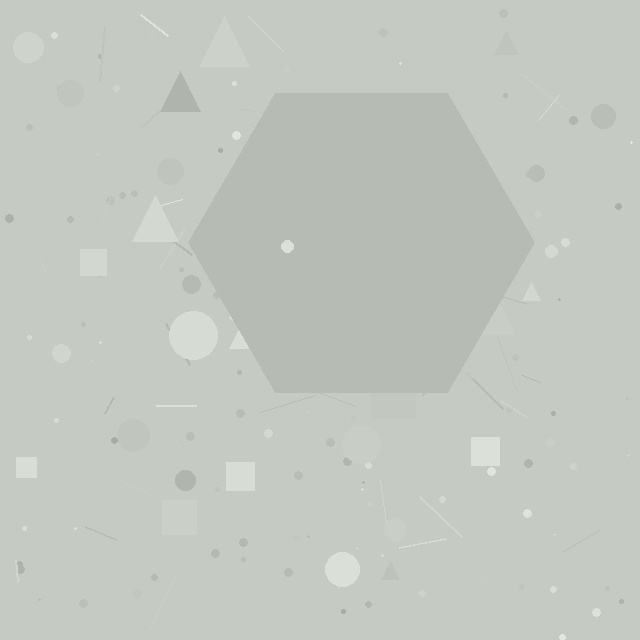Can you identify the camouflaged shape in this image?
The camouflaged shape is a hexagon.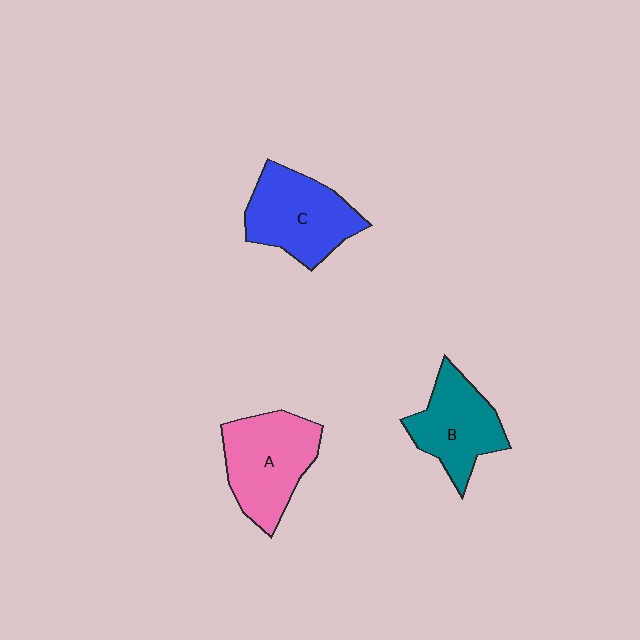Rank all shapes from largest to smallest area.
From largest to smallest: A (pink), C (blue), B (teal).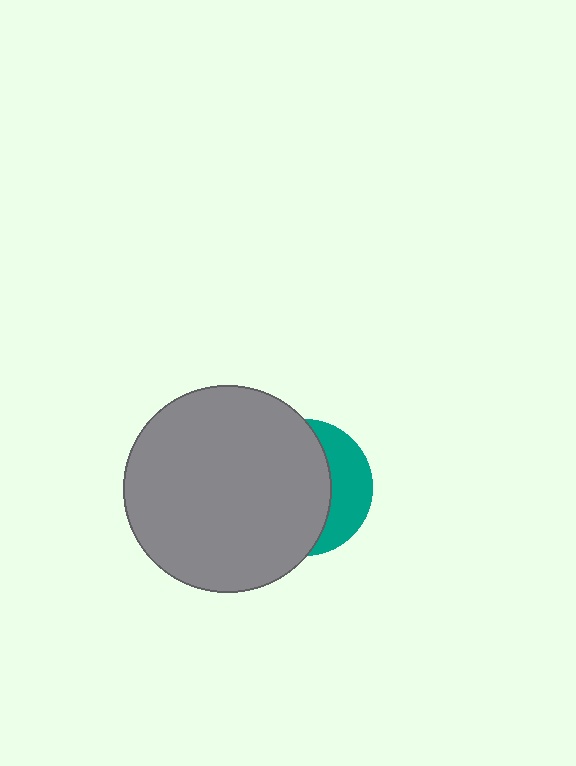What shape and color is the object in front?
The object in front is a gray circle.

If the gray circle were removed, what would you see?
You would see the complete teal circle.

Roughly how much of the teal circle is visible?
A small part of it is visible (roughly 32%).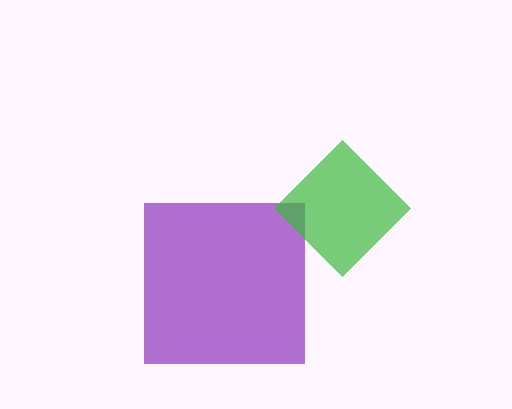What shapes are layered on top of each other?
The layered shapes are: a purple square, a green diamond.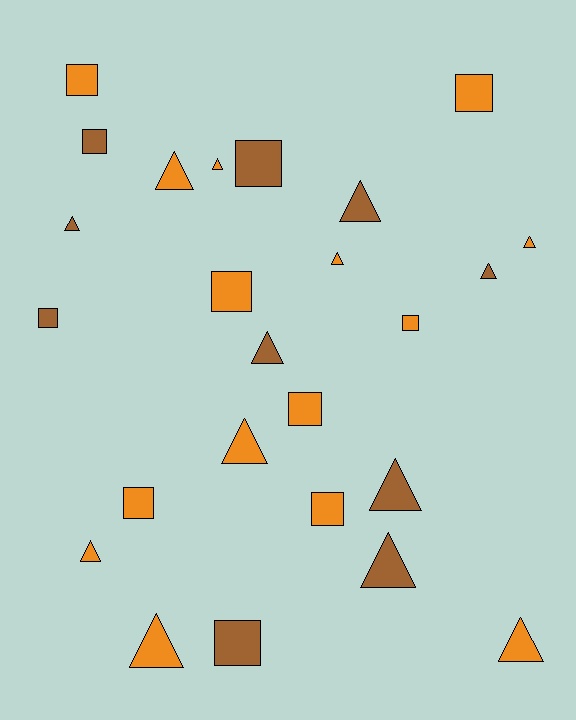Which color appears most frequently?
Orange, with 15 objects.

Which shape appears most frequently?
Triangle, with 14 objects.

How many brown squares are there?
There are 4 brown squares.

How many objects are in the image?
There are 25 objects.